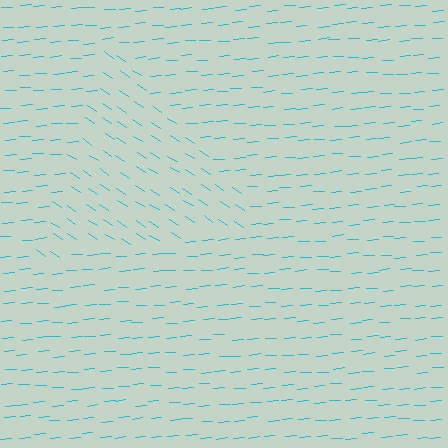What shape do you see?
I see a triangle.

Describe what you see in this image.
The image is filled with small cyan line segments. A triangle region in the image has lines oriented differently from the surrounding lines, creating a visible texture boundary.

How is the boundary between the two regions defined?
The boundary is defined purely by a change in line orientation (approximately 38 degrees difference). All lines are the same color and thickness.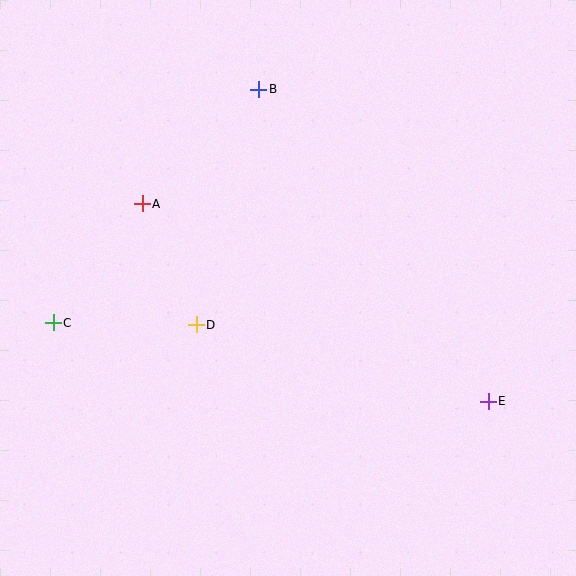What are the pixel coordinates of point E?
Point E is at (488, 401).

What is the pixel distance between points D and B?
The distance between D and B is 244 pixels.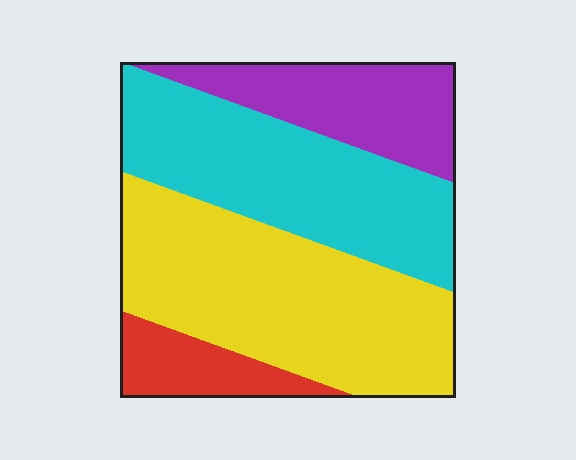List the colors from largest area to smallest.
From largest to smallest: yellow, cyan, purple, red.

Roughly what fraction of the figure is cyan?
Cyan takes up between a quarter and a half of the figure.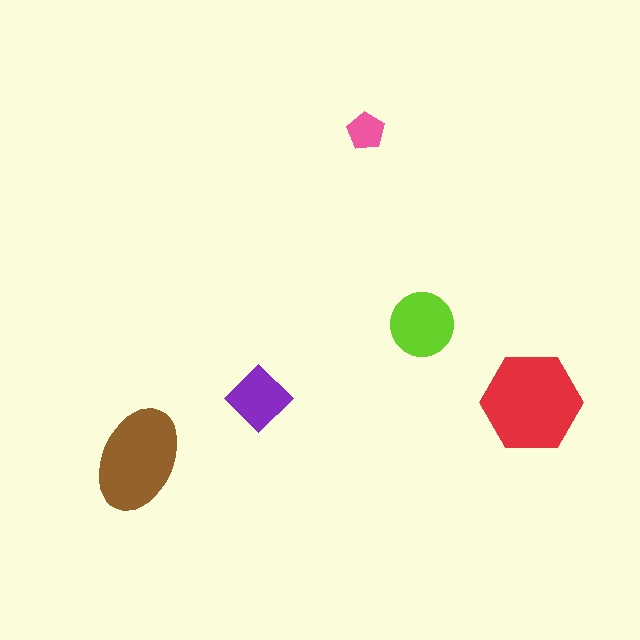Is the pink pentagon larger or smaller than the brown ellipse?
Smaller.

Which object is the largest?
The red hexagon.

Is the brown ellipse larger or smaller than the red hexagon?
Smaller.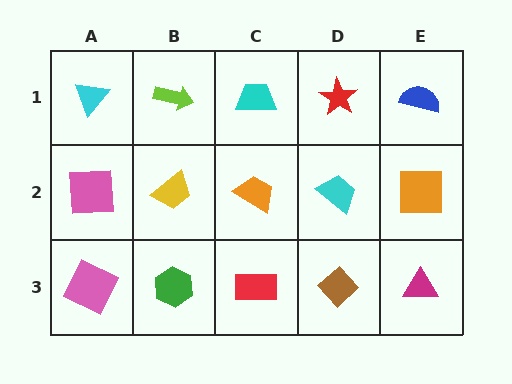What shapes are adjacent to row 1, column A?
A pink square (row 2, column A), a lime arrow (row 1, column B).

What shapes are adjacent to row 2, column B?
A lime arrow (row 1, column B), a green hexagon (row 3, column B), a pink square (row 2, column A), an orange trapezoid (row 2, column C).